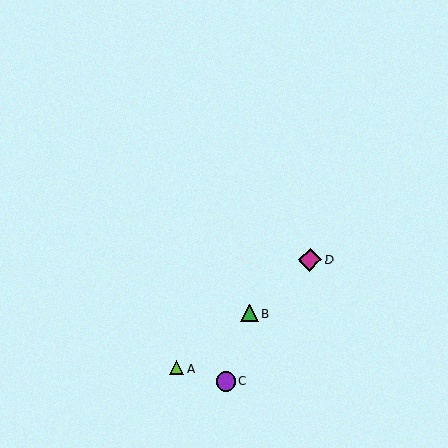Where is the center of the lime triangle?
The center of the lime triangle is at (177, 368).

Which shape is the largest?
The magenta diamond (labeled D) is the largest.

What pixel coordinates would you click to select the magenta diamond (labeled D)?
Click at (310, 260) to select the magenta diamond D.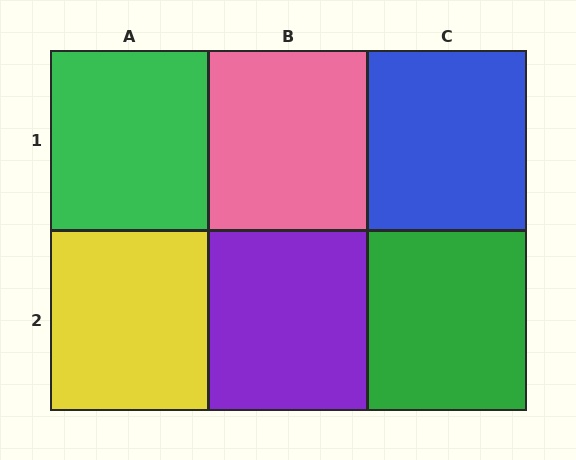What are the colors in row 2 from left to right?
Yellow, purple, green.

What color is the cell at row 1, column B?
Pink.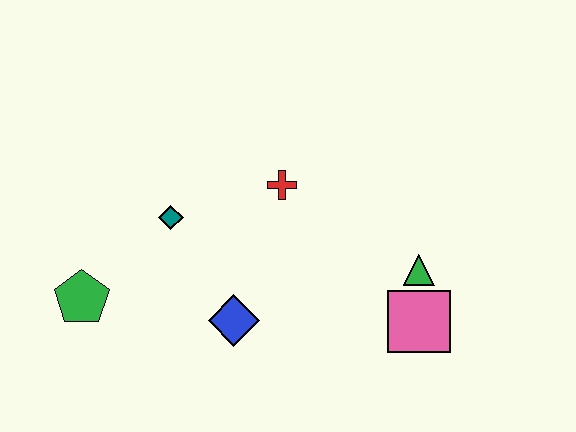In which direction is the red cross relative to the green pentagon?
The red cross is to the right of the green pentagon.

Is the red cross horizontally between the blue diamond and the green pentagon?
No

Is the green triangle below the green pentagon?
No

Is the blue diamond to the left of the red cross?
Yes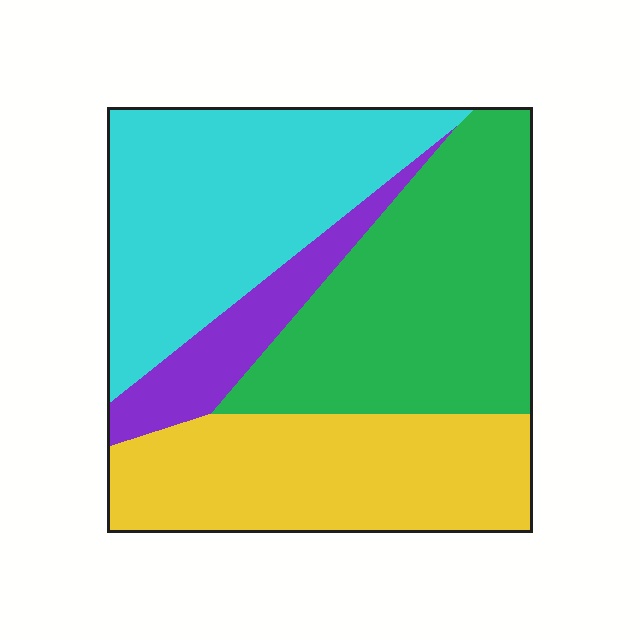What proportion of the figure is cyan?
Cyan takes up about one third (1/3) of the figure.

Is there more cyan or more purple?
Cyan.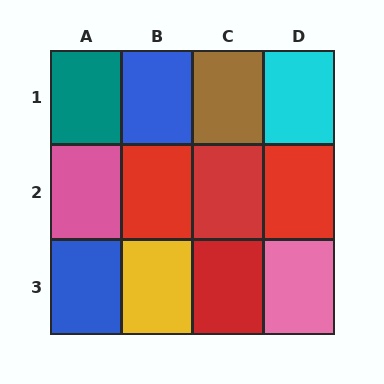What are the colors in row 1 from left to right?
Teal, blue, brown, cyan.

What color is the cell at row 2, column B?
Red.